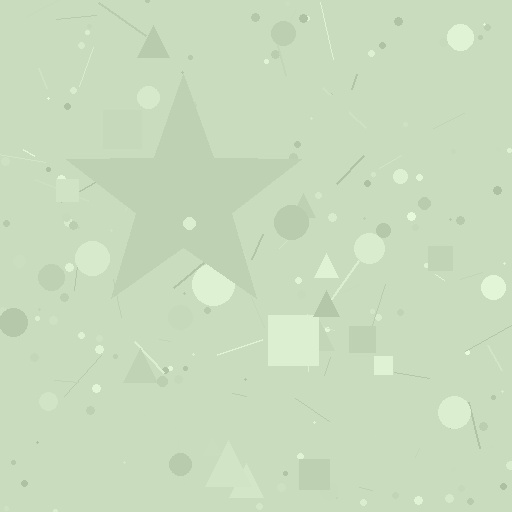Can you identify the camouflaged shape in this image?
The camouflaged shape is a star.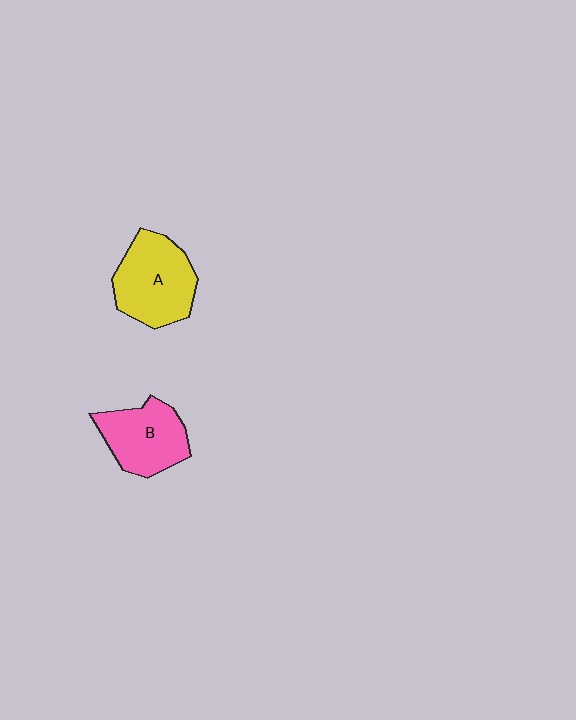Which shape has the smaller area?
Shape B (pink).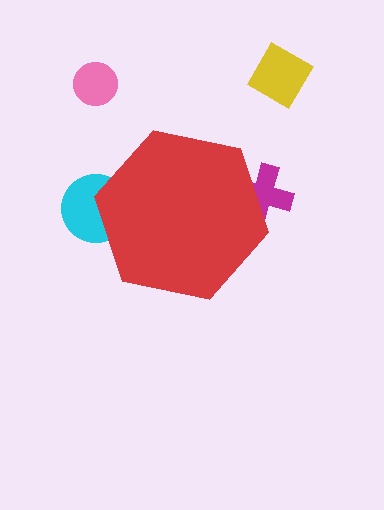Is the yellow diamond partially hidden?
No, the yellow diamond is fully visible.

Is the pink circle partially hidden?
No, the pink circle is fully visible.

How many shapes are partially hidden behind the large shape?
2 shapes are partially hidden.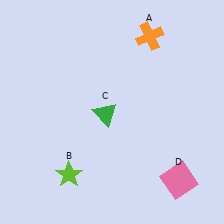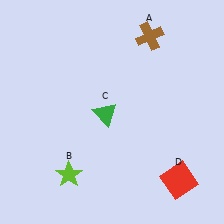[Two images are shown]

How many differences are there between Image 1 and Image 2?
There are 2 differences between the two images.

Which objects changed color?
A changed from orange to brown. D changed from pink to red.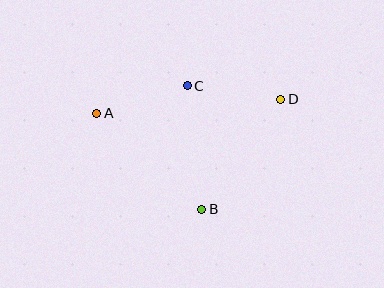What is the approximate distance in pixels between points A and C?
The distance between A and C is approximately 95 pixels.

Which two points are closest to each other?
Points C and D are closest to each other.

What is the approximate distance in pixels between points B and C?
The distance between B and C is approximately 124 pixels.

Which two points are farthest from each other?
Points A and D are farthest from each other.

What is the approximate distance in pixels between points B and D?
The distance between B and D is approximately 135 pixels.